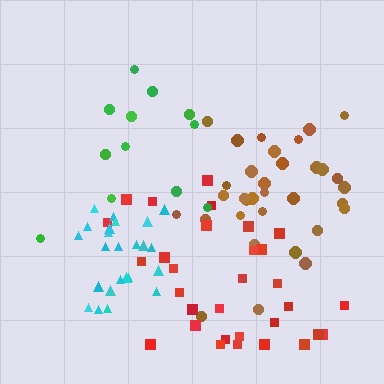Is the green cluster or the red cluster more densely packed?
Red.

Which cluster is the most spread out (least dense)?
Green.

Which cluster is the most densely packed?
Cyan.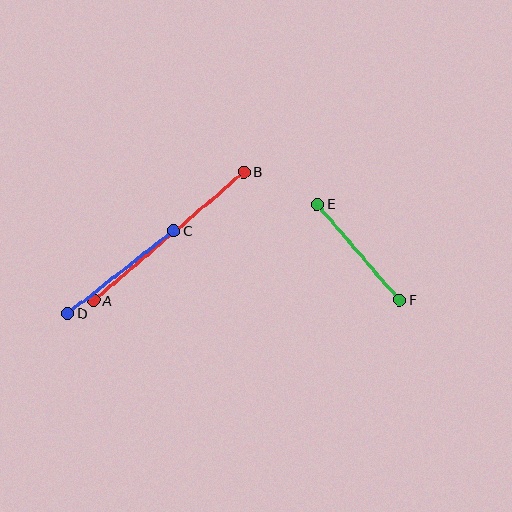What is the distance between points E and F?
The distance is approximately 126 pixels.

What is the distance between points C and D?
The distance is approximately 134 pixels.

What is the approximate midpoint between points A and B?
The midpoint is at approximately (169, 236) pixels.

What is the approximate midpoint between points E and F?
The midpoint is at approximately (358, 252) pixels.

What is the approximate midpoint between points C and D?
The midpoint is at approximately (121, 272) pixels.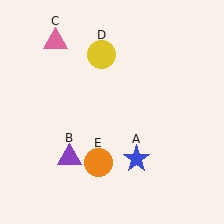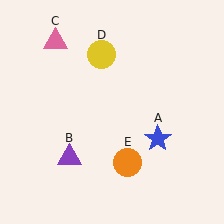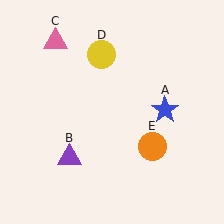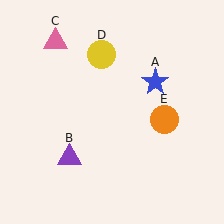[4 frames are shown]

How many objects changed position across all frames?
2 objects changed position: blue star (object A), orange circle (object E).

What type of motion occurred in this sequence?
The blue star (object A), orange circle (object E) rotated counterclockwise around the center of the scene.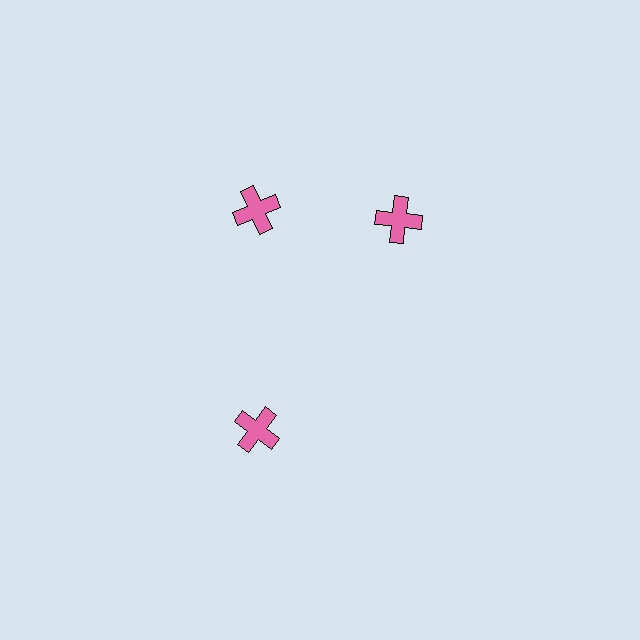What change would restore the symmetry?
The symmetry would be restored by rotating it back into even spacing with its neighbors so that all 3 crosses sit at equal angles and equal distance from the center.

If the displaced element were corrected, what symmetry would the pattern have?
It would have 3-fold rotational symmetry — the pattern would map onto itself every 120 degrees.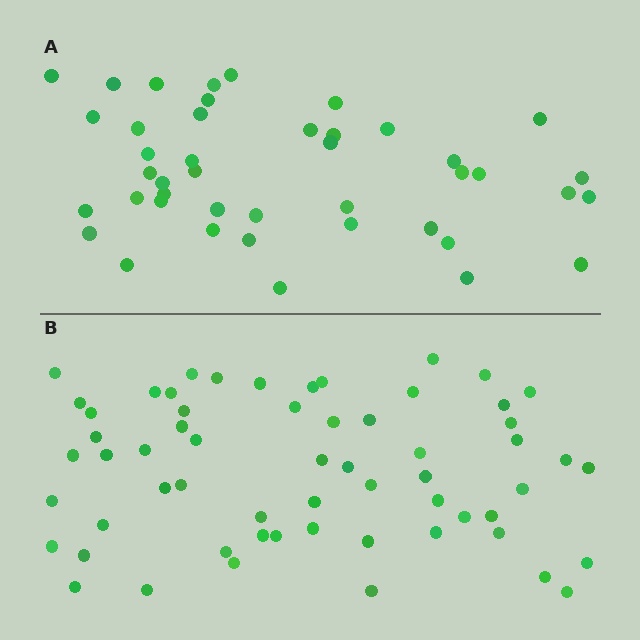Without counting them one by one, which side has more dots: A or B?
Region B (the bottom region) has more dots.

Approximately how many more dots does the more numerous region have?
Region B has approximately 15 more dots than region A.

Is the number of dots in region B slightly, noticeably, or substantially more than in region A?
Region B has noticeably more, but not dramatically so. The ratio is roughly 1.4 to 1.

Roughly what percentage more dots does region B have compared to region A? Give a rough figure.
About 40% more.